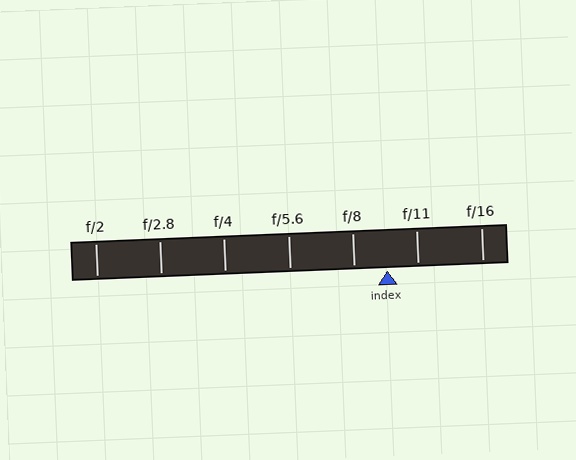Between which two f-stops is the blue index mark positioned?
The index mark is between f/8 and f/11.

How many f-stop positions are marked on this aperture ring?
There are 7 f-stop positions marked.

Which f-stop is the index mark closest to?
The index mark is closest to f/11.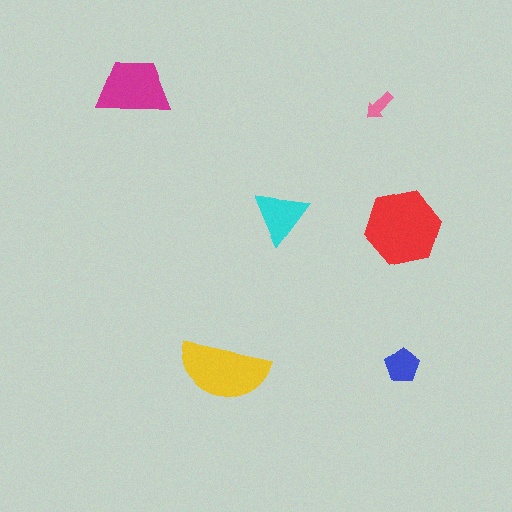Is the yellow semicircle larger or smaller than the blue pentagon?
Larger.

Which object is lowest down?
The yellow semicircle is bottommost.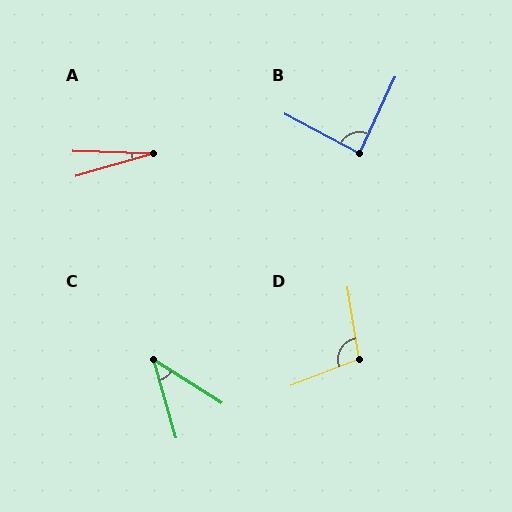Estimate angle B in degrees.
Approximately 87 degrees.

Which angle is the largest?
D, at approximately 102 degrees.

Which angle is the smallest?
A, at approximately 18 degrees.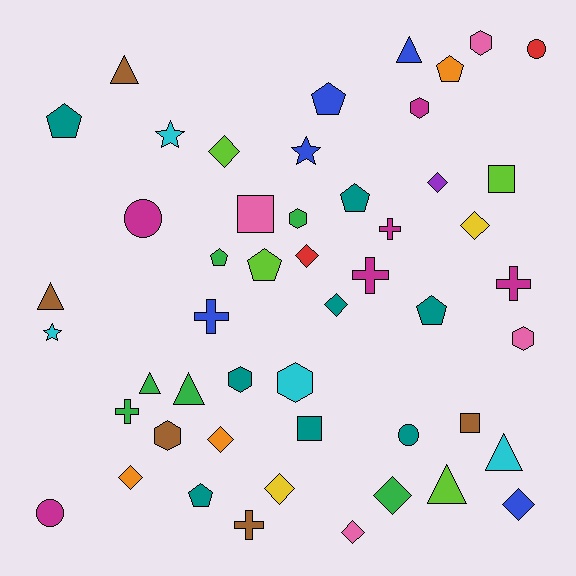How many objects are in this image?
There are 50 objects.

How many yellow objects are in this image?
There are 2 yellow objects.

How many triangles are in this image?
There are 7 triangles.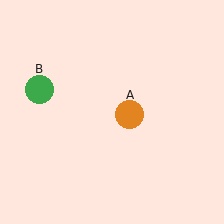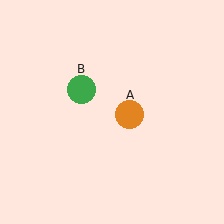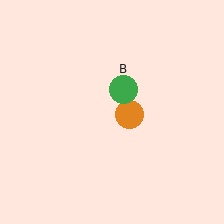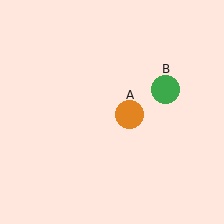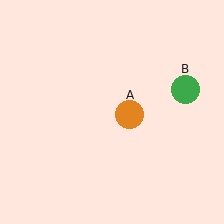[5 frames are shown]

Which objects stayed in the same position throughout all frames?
Orange circle (object A) remained stationary.